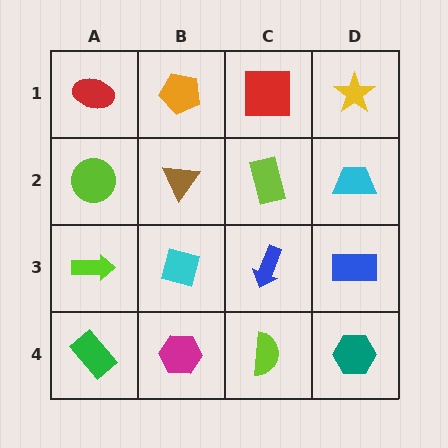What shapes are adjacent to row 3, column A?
A lime circle (row 2, column A), a green rectangle (row 4, column A), a cyan diamond (row 3, column B).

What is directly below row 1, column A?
A lime circle.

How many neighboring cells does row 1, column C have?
3.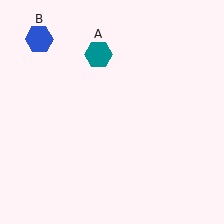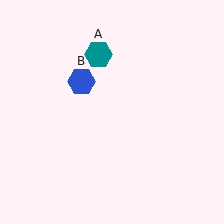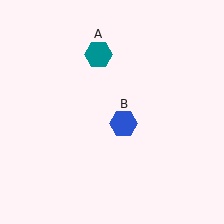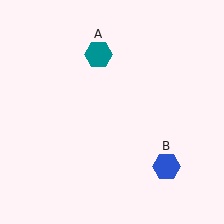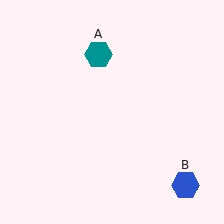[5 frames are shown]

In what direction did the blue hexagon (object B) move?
The blue hexagon (object B) moved down and to the right.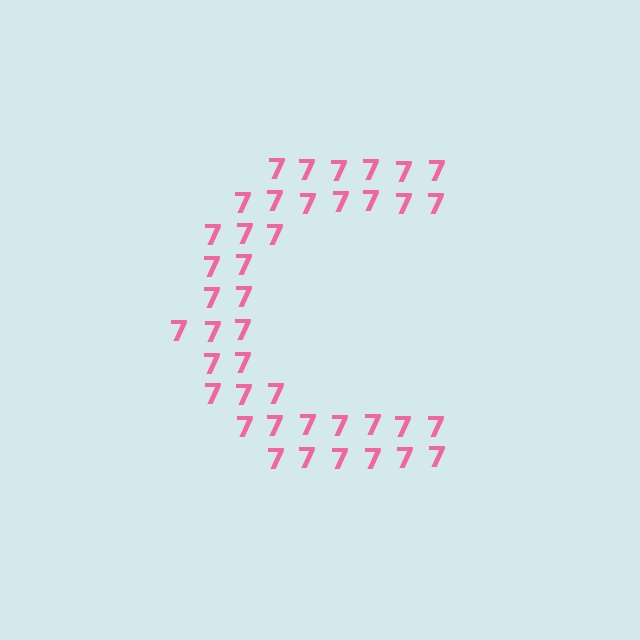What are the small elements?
The small elements are digit 7's.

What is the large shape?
The large shape is the letter C.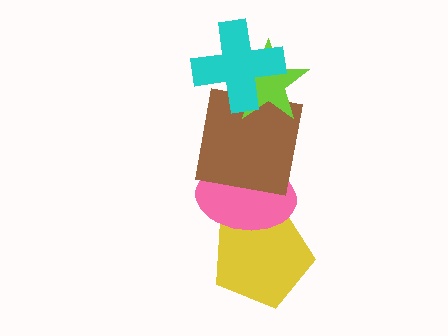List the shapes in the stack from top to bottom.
From top to bottom: the cyan cross, the lime star, the brown square, the pink ellipse, the yellow pentagon.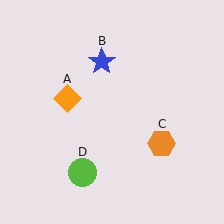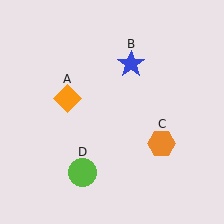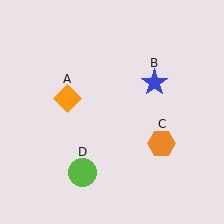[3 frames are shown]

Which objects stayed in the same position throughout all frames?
Orange diamond (object A) and orange hexagon (object C) and lime circle (object D) remained stationary.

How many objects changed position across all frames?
1 object changed position: blue star (object B).